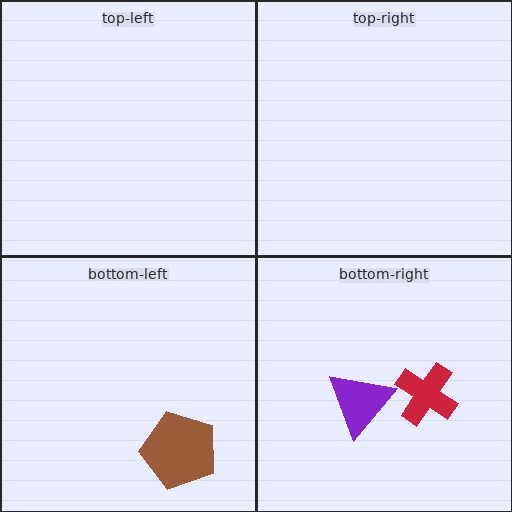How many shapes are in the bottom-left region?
1.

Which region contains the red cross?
The bottom-right region.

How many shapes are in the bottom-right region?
2.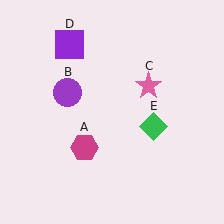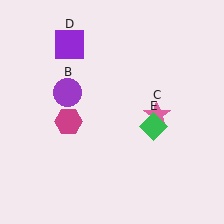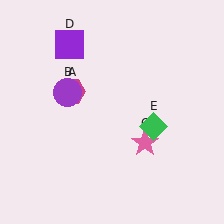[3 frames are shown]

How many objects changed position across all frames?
2 objects changed position: magenta hexagon (object A), pink star (object C).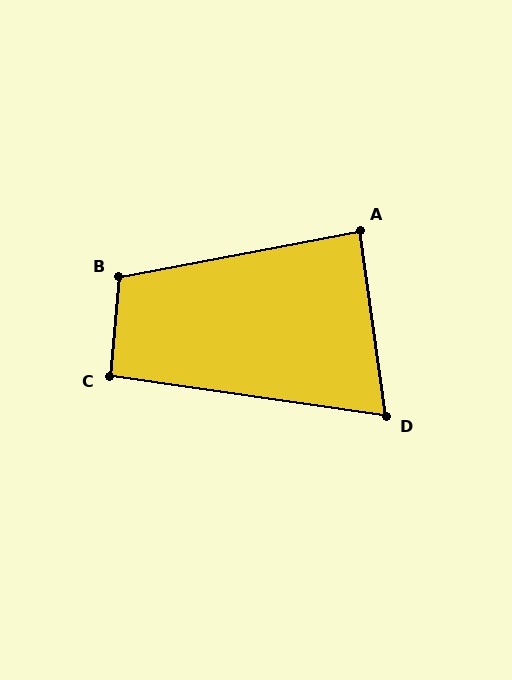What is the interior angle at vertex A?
Approximately 87 degrees (approximately right).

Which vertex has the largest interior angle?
B, at approximately 106 degrees.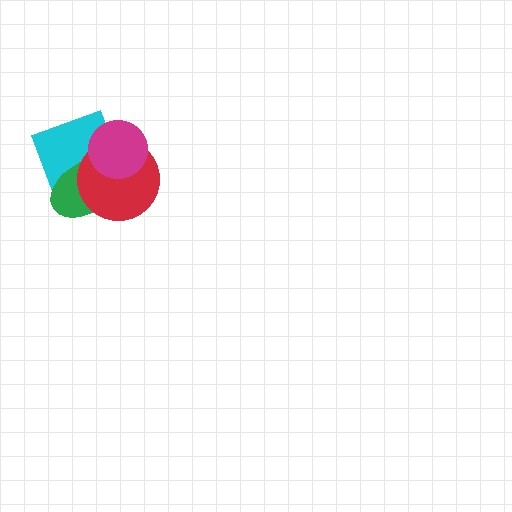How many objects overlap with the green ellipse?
3 objects overlap with the green ellipse.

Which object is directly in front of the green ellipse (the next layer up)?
The red circle is directly in front of the green ellipse.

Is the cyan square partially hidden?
Yes, it is partially covered by another shape.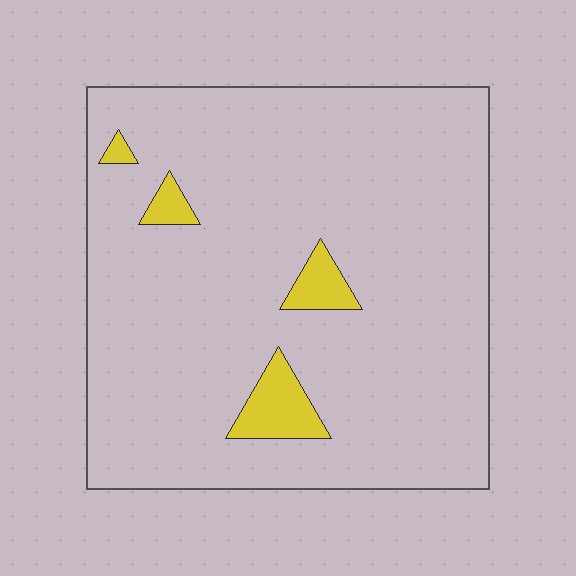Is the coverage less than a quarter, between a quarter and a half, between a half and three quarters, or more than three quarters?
Less than a quarter.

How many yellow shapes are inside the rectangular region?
4.